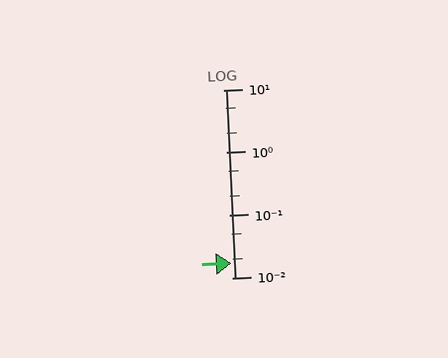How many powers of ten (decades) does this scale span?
The scale spans 3 decades, from 0.01 to 10.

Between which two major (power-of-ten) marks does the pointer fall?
The pointer is between 0.01 and 0.1.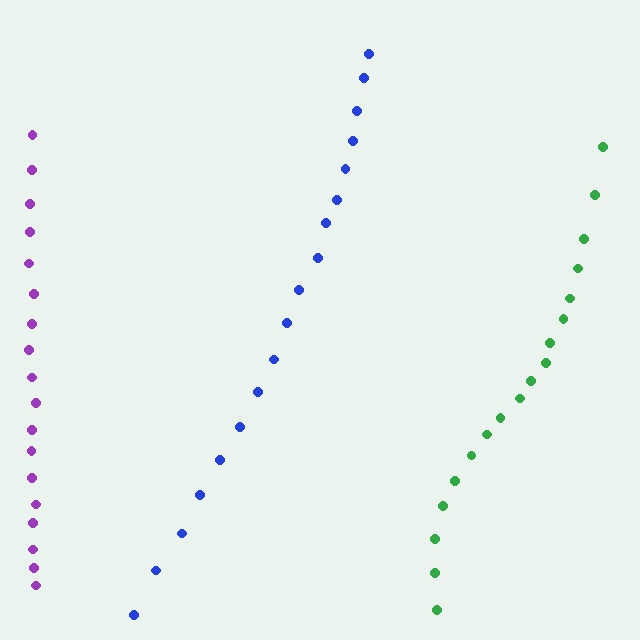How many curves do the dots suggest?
There are 3 distinct paths.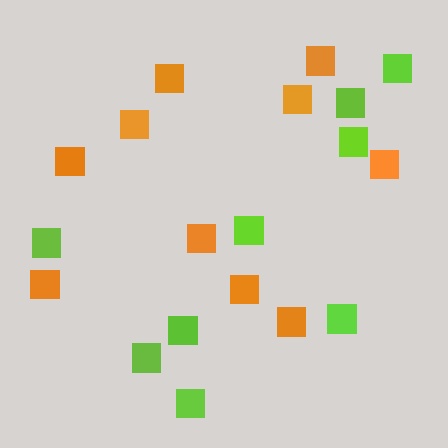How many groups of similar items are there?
There are 2 groups: one group of orange squares (10) and one group of lime squares (9).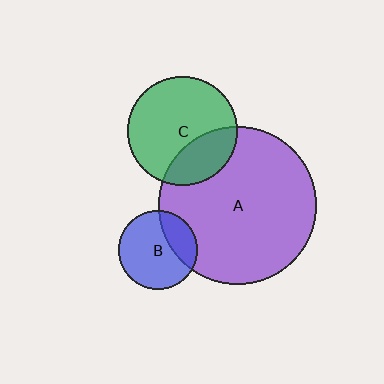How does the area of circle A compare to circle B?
Approximately 4.0 times.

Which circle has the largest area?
Circle A (purple).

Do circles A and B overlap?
Yes.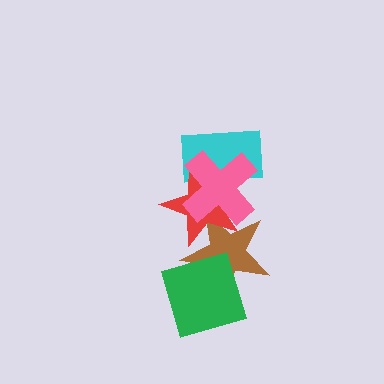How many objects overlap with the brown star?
3 objects overlap with the brown star.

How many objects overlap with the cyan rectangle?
2 objects overlap with the cyan rectangle.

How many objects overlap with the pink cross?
3 objects overlap with the pink cross.